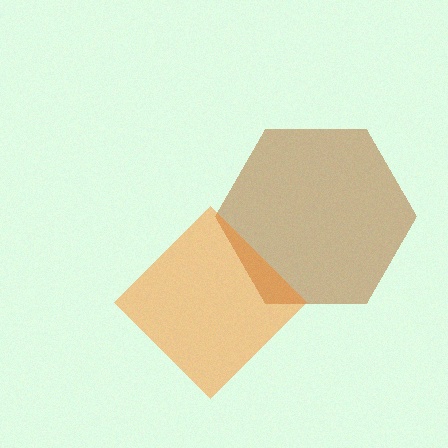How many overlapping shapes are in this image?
There are 2 overlapping shapes in the image.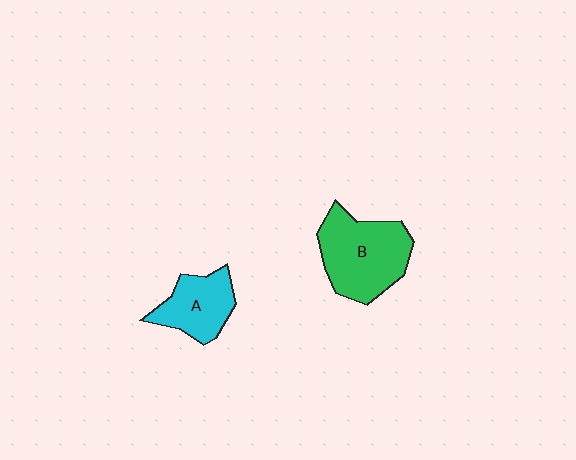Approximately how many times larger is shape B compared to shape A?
Approximately 1.6 times.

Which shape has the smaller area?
Shape A (cyan).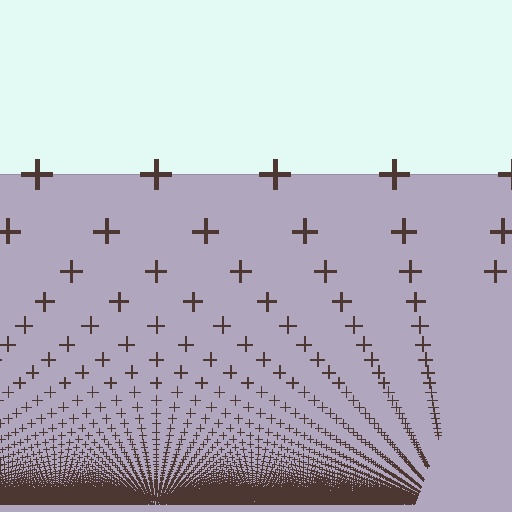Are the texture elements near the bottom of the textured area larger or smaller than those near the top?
Smaller. The gradient is inverted — elements near the bottom are smaller and denser.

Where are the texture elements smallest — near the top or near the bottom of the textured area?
Near the bottom.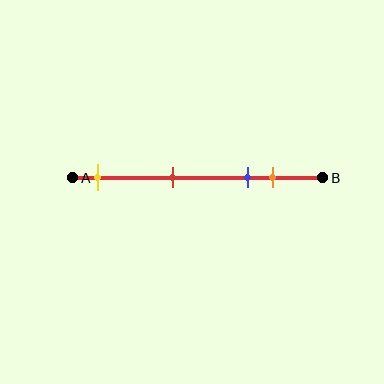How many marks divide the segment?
There are 4 marks dividing the segment.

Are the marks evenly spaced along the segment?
No, the marks are not evenly spaced.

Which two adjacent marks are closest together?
The blue and orange marks are the closest adjacent pair.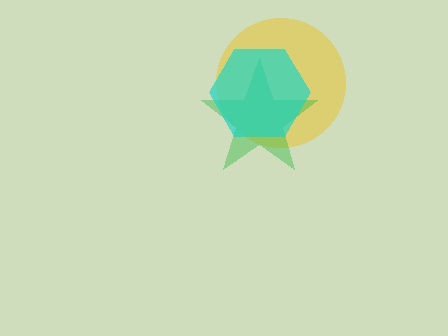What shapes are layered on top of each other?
The layered shapes are: a yellow circle, a green star, a cyan hexagon.